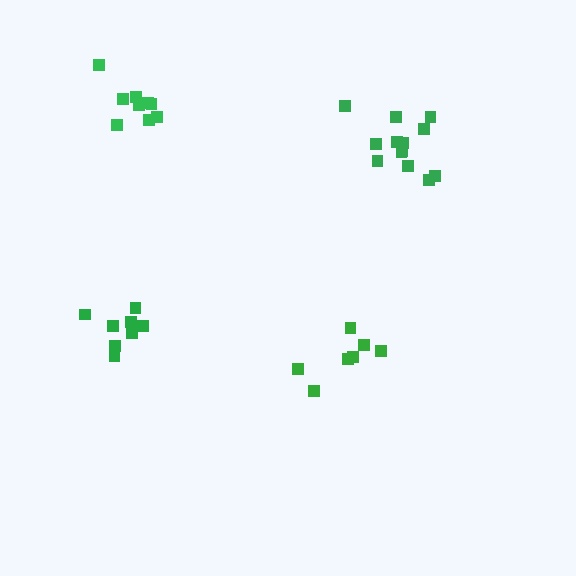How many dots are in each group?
Group 1: 7 dots, Group 2: 8 dots, Group 3: 13 dots, Group 4: 9 dots (37 total).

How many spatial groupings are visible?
There are 4 spatial groupings.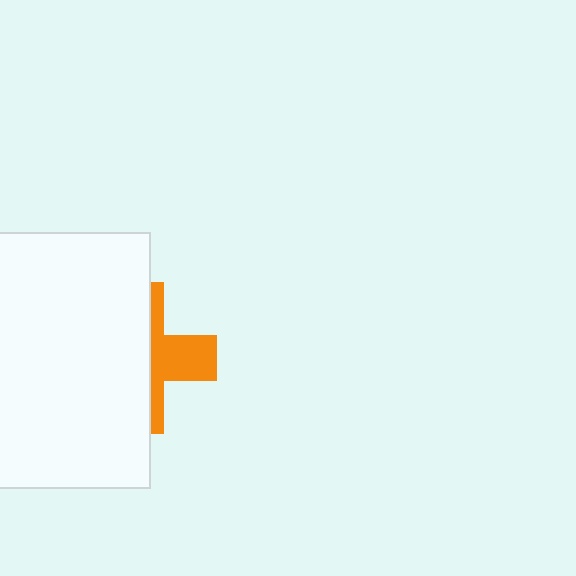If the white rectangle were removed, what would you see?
You would see the complete orange cross.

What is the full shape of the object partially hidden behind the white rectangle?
The partially hidden object is an orange cross.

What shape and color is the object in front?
The object in front is a white rectangle.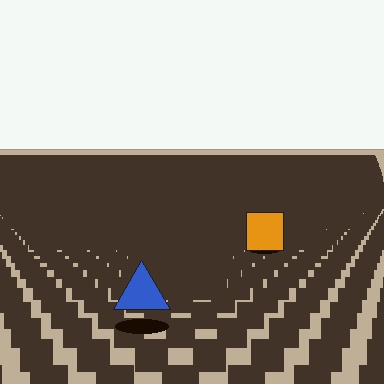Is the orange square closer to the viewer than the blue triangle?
No. The blue triangle is closer — you can tell from the texture gradient: the ground texture is coarser near it.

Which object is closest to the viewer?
The blue triangle is closest. The texture marks near it are larger and more spread out.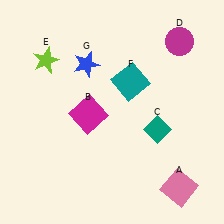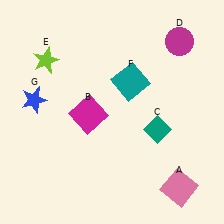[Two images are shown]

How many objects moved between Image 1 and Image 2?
1 object moved between the two images.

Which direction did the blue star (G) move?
The blue star (G) moved left.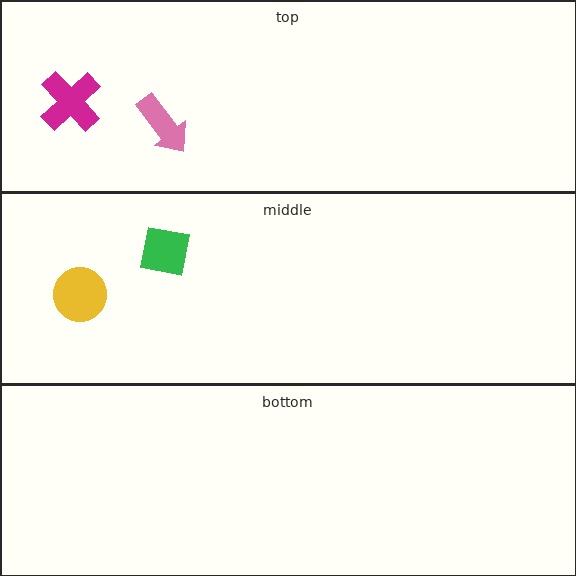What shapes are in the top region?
The magenta cross, the pink arrow.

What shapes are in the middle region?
The green square, the yellow circle.